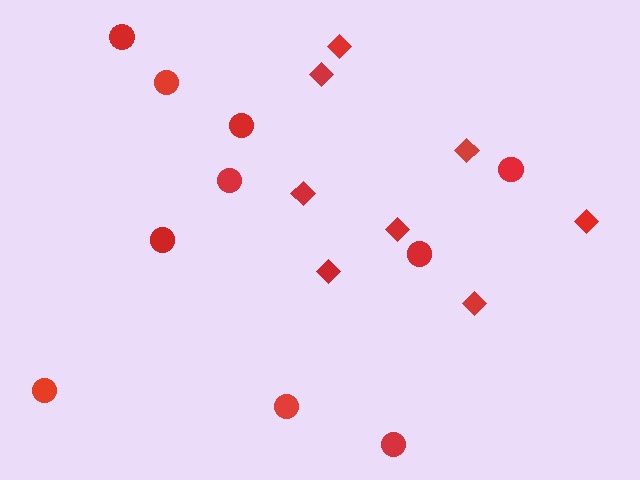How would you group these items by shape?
There are 2 groups: one group of circles (10) and one group of diamonds (8).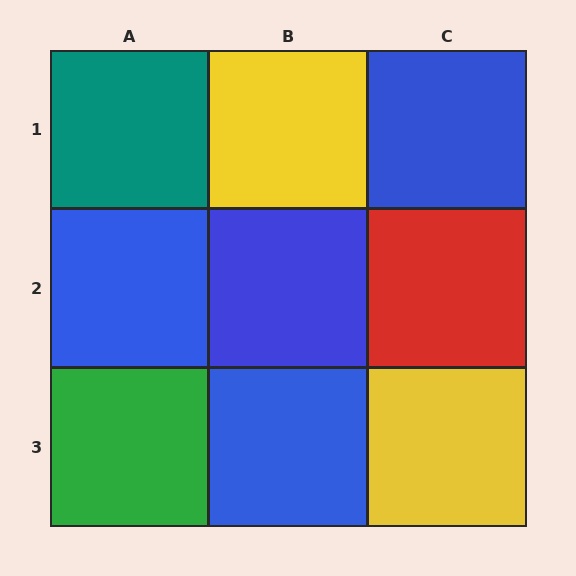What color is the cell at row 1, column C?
Blue.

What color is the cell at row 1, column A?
Teal.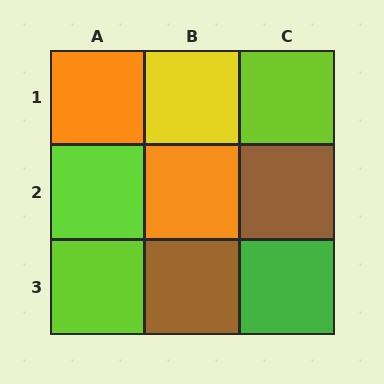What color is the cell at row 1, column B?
Yellow.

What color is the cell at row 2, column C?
Brown.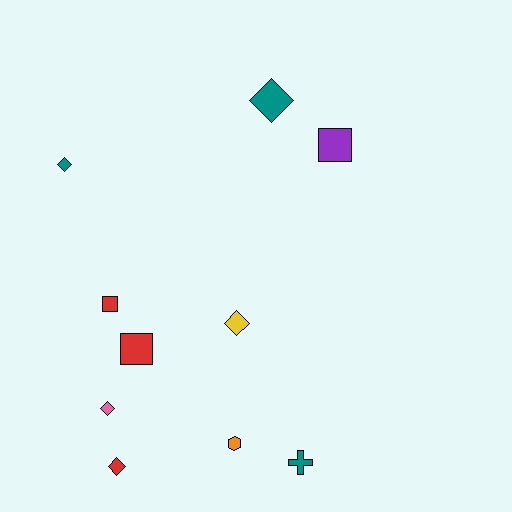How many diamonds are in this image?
There are 5 diamonds.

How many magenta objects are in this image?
There are no magenta objects.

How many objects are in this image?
There are 10 objects.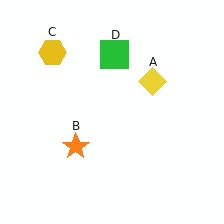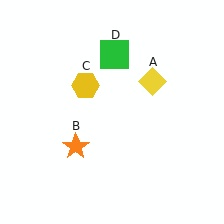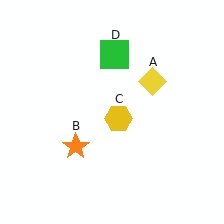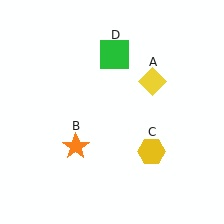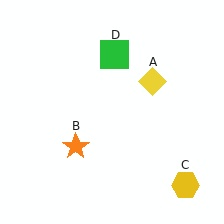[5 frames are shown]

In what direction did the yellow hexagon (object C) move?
The yellow hexagon (object C) moved down and to the right.